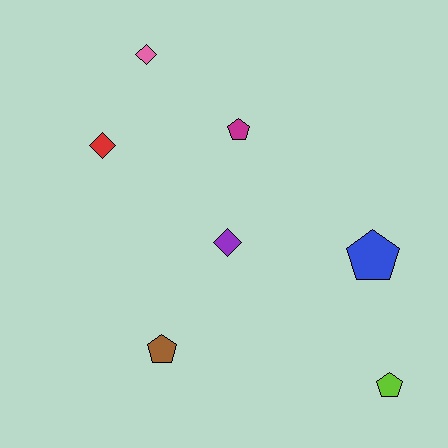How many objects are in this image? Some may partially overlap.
There are 7 objects.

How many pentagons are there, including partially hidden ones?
There are 4 pentagons.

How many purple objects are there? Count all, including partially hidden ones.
There is 1 purple object.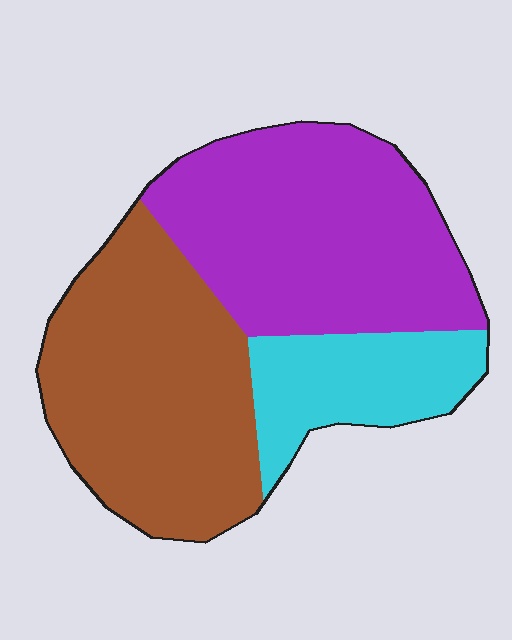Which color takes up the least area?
Cyan, at roughly 20%.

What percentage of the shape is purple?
Purple takes up about two fifths (2/5) of the shape.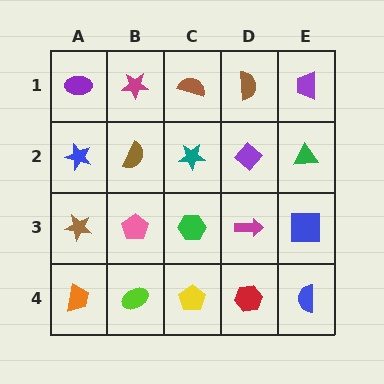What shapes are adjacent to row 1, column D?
A purple diamond (row 2, column D), a brown semicircle (row 1, column C), a purple trapezoid (row 1, column E).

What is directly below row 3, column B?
A lime ellipse.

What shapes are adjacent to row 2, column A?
A purple ellipse (row 1, column A), a brown star (row 3, column A), a brown semicircle (row 2, column B).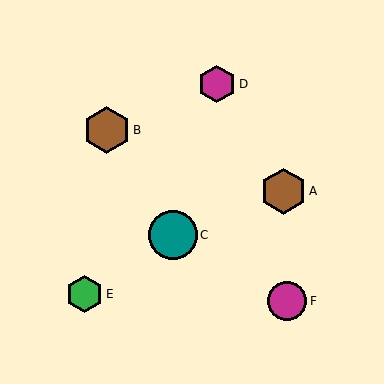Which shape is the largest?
The teal circle (labeled C) is the largest.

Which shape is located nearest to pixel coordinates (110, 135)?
The brown hexagon (labeled B) at (107, 130) is nearest to that location.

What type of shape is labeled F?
Shape F is a magenta circle.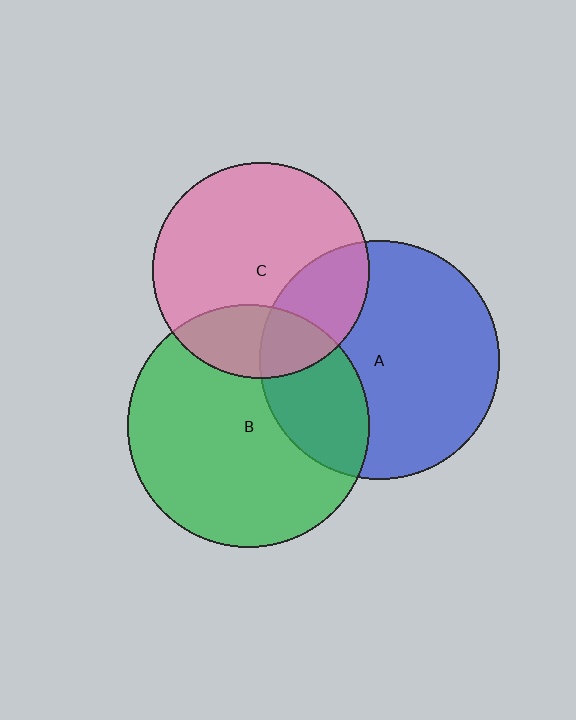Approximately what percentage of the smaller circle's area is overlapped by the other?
Approximately 30%.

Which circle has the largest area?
Circle B (green).